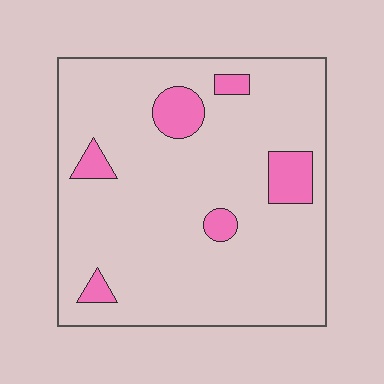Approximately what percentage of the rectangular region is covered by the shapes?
Approximately 10%.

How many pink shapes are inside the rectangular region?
6.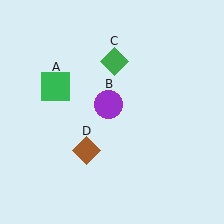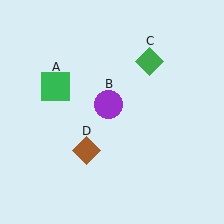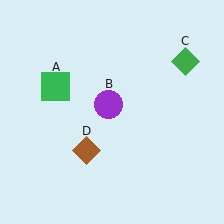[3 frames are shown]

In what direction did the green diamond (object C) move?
The green diamond (object C) moved right.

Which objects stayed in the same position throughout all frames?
Green square (object A) and purple circle (object B) and brown diamond (object D) remained stationary.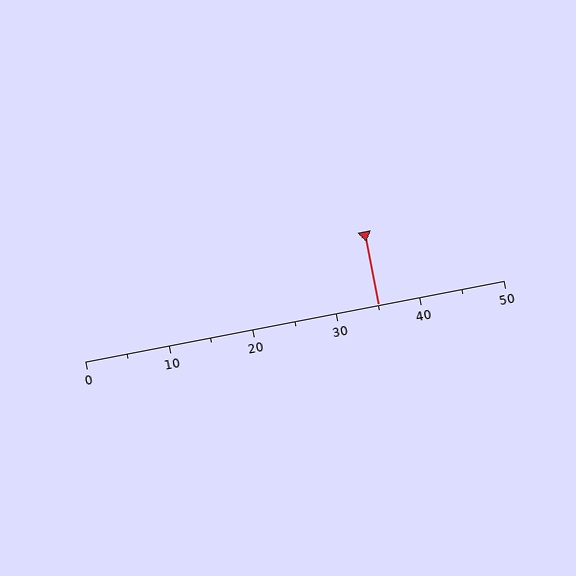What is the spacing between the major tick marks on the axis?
The major ticks are spaced 10 apart.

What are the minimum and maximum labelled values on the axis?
The axis runs from 0 to 50.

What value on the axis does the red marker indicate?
The marker indicates approximately 35.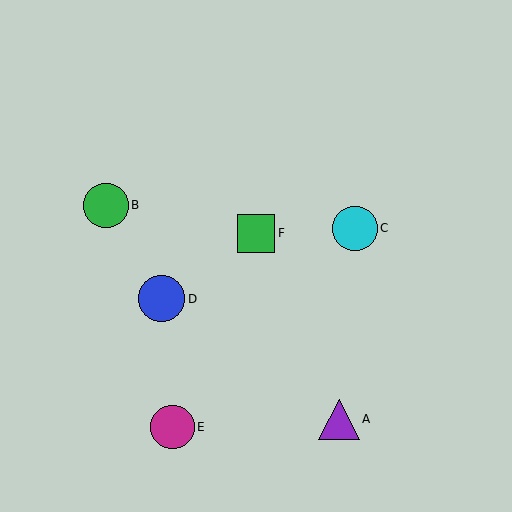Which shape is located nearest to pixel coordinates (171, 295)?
The blue circle (labeled D) at (162, 299) is nearest to that location.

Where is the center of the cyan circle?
The center of the cyan circle is at (355, 228).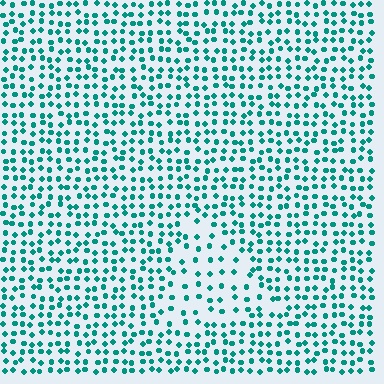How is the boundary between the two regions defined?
The boundary is defined by a change in element density (approximately 1.9x ratio). All elements are the same color, size, and shape.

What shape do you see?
I see a triangle.